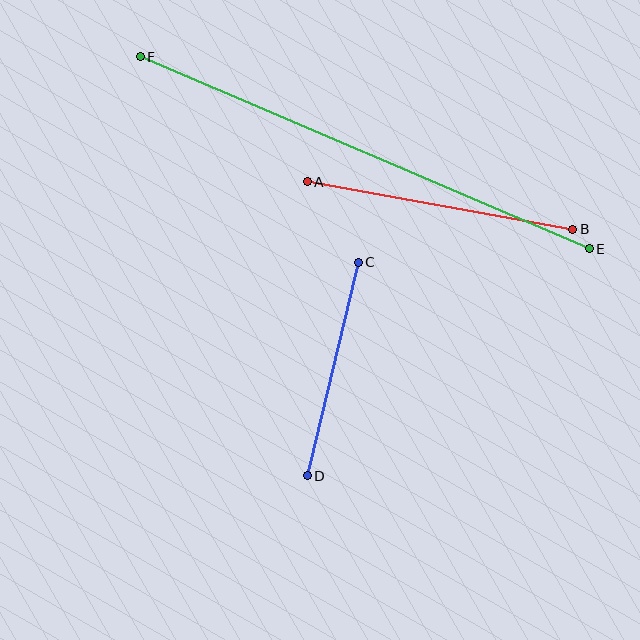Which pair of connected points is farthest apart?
Points E and F are farthest apart.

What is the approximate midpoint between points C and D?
The midpoint is at approximately (333, 369) pixels.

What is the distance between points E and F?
The distance is approximately 488 pixels.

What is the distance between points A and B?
The distance is approximately 269 pixels.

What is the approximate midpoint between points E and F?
The midpoint is at approximately (365, 153) pixels.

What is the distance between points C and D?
The distance is approximately 219 pixels.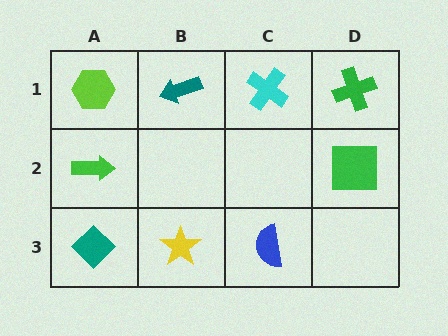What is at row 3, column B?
A yellow star.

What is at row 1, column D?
A green cross.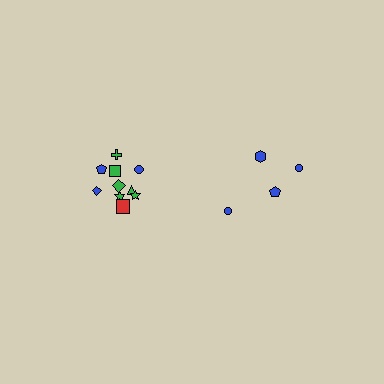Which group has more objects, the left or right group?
The left group.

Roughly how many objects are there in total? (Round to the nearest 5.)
Roughly 15 objects in total.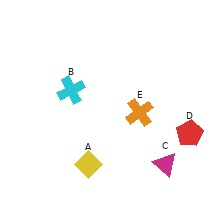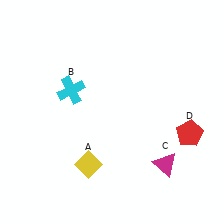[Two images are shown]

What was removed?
The orange cross (E) was removed in Image 2.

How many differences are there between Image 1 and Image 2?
There is 1 difference between the two images.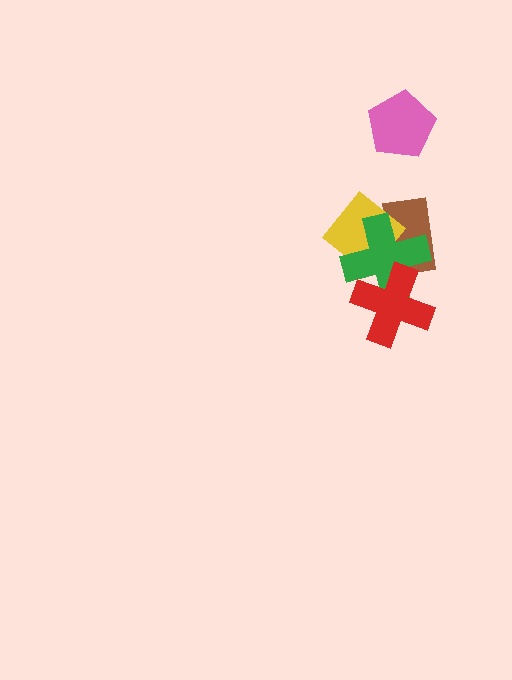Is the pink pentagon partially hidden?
No, no other shape covers it.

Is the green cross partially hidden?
Yes, it is partially covered by another shape.